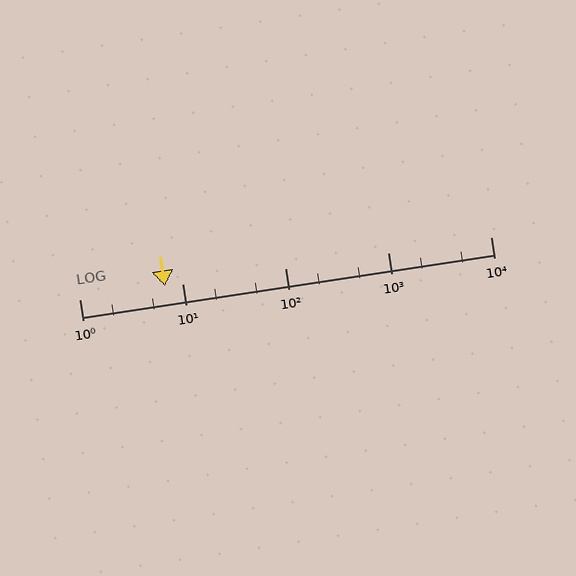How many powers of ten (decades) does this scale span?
The scale spans 4 decades, from 1 to 10000.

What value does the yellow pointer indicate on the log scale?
The pointer indicates approximately 6.8.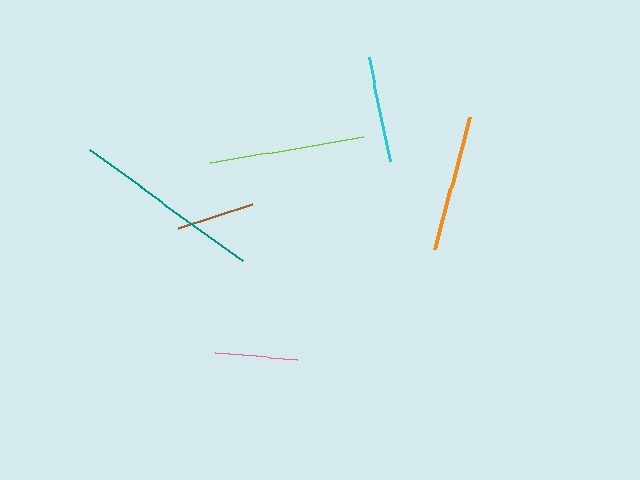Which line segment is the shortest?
The brown line is the shortest at approximately 78 pixels.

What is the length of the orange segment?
The orange segment is approximately 136 pixels long.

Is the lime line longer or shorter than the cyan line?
The lime line is longer than the cyan line.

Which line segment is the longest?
The teal line is the longest at approximately 189 pixels.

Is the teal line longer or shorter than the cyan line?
The teal line is longer than the cyan line.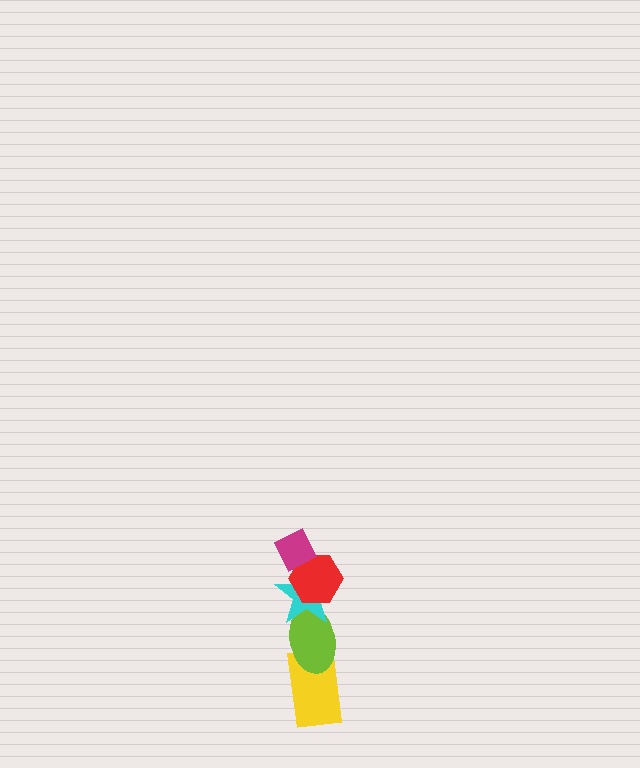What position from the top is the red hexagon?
The red hexagon is 2nd from the top.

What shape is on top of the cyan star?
The red hexagon is on top of the cyan star.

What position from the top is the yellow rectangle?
The yellow rectangle is 5th from the top.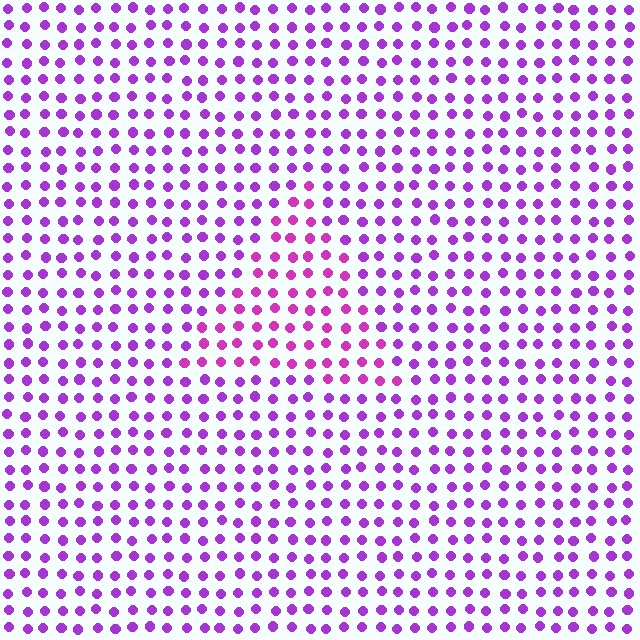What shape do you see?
I see a triangle.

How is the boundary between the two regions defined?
The boundary is defined purely by a slight shift in hue (about 26 degrees). Spacing, size, and orientation are identical on both sides.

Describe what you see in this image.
The image is filled with small purple elements in a uniform arrangement. A triangle-shaped region is visible where the elements are tinted to a slightly different hue, forming a subtle color boundary.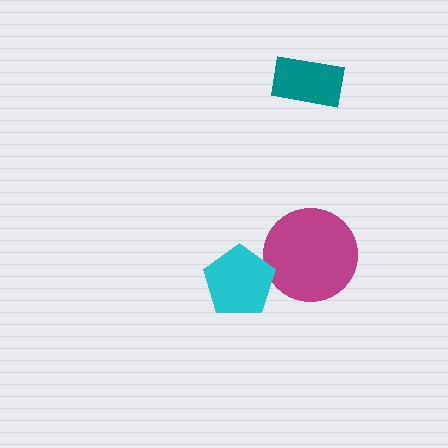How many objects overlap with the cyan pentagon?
1 object overlaps with the cyan pentagon.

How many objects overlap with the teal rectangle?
0 objects overlap with the teal rectangle.